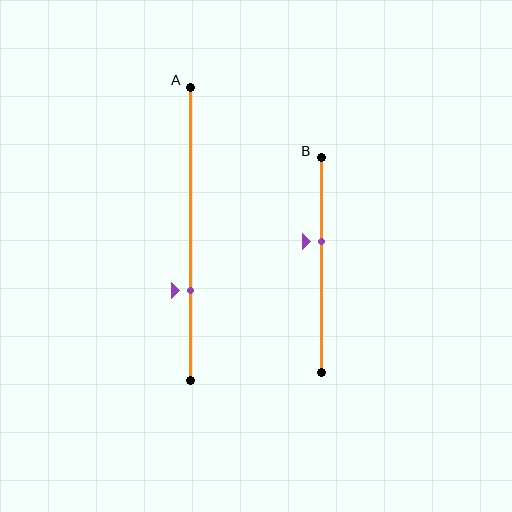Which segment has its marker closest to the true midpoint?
Segment B has its marker closest to the true midpoint.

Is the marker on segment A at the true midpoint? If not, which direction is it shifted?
No, the marker on segment A is shifted downward by about 19% of the segment length.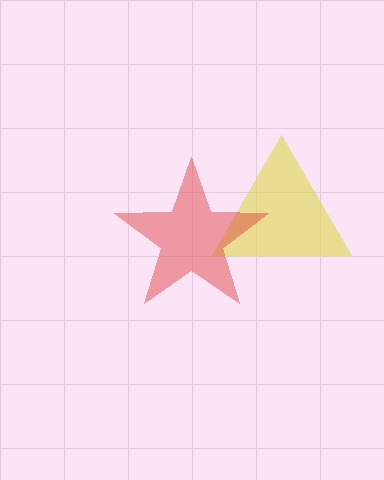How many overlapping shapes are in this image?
There are 2 overlapping shapes in the image.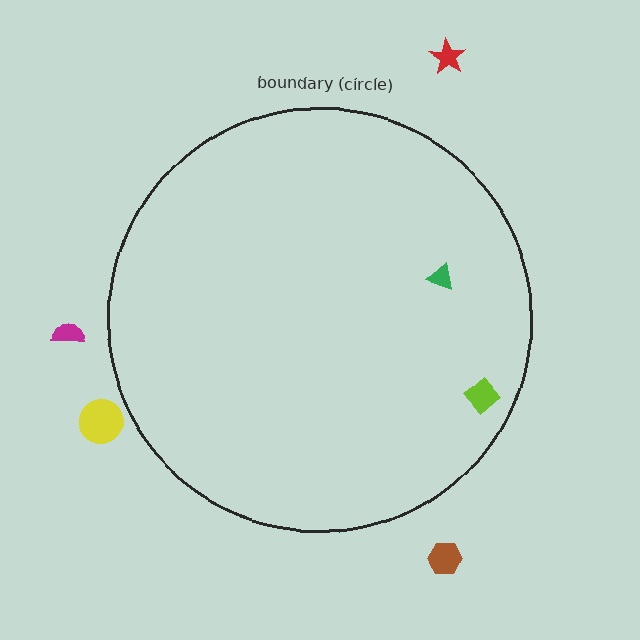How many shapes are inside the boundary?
2 inside, 4 outside.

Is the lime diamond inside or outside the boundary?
Inside.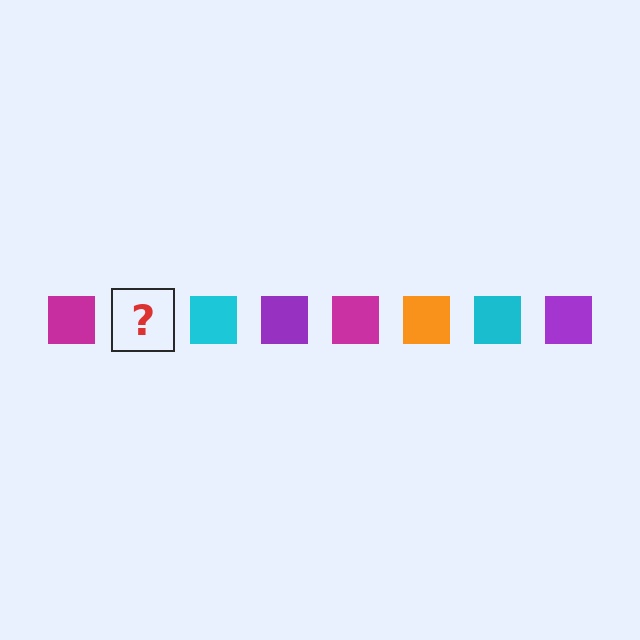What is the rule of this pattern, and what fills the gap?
The rule is that the pattern cycles through magenta, orange, cyan, purple squares. The gap should be filled with an orange square.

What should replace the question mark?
The question mark should be replaced with an orange square.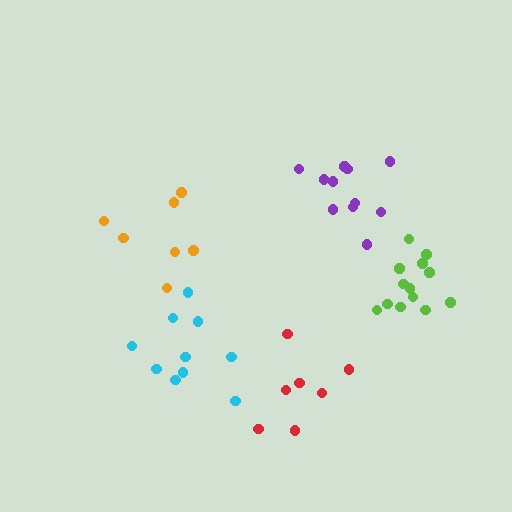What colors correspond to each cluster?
The clusters are colored: purple, cyan, orange, red, lime.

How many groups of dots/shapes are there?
There are 5 groups.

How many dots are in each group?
Group 1: 11 dots, Group 2: 10 dots, Group 3: 7 dots, Group 4: 7 dots, Group 5: 13 dots (48 total).